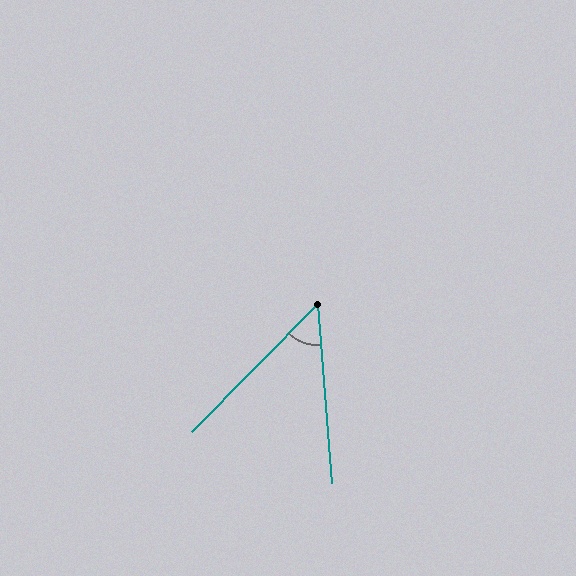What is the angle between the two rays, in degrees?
Approximately 49 degrees.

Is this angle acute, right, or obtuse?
It is acute.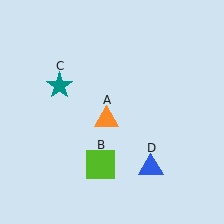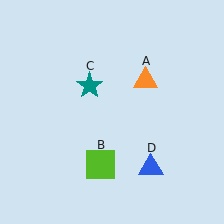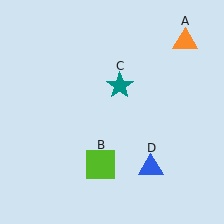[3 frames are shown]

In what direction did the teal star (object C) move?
The teal star (object C) moved right.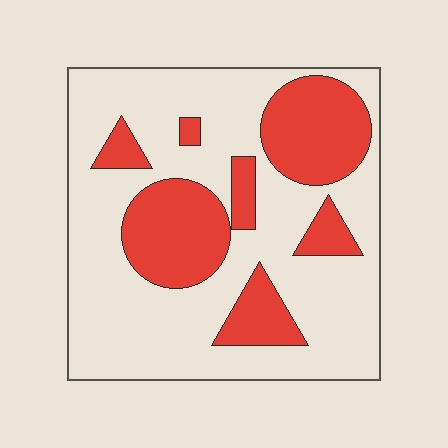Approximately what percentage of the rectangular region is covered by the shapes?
Approximately 30%.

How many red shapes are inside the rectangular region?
7.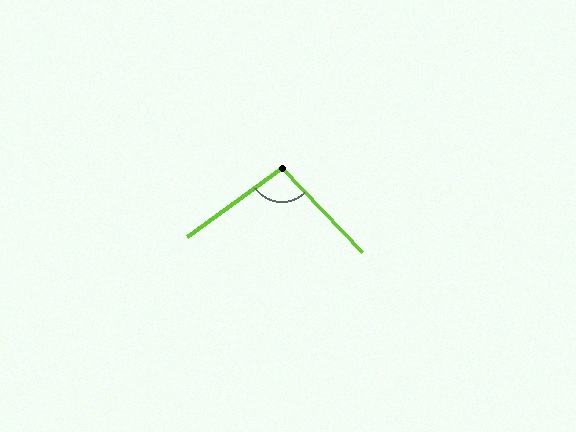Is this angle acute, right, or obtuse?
It is obtuse.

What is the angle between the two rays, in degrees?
Approximately 98 degrees.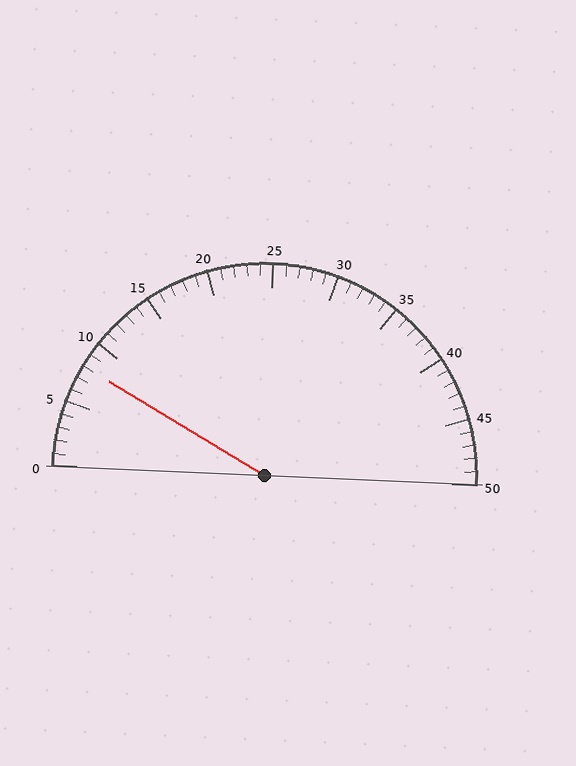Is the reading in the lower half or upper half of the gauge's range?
The reading is in the lower half of the range (0 to 50).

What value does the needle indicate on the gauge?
The needle indicates approximately 8.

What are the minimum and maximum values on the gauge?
The gauge ranges from 0 to 50.